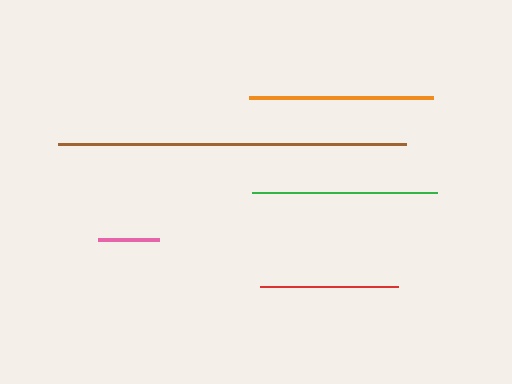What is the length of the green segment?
The green segment is approximately 185 pixels long.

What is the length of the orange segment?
The orange segment is approximately 183 pixels long.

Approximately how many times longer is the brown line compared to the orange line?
The brown line is approximately 1.9 times the length of the orange line.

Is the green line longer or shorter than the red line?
The green line is longer than the red line.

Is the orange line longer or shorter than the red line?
The orange line is longer than the red line.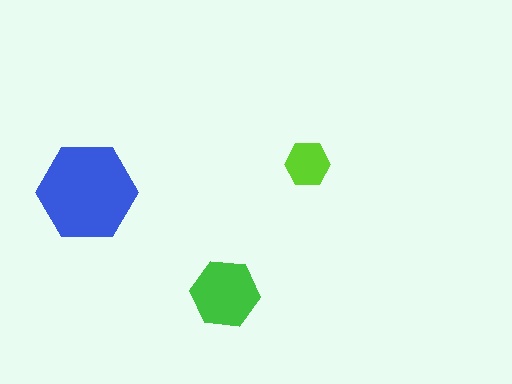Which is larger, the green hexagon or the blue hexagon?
The blue one.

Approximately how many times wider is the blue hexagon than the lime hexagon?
About 2 times wider.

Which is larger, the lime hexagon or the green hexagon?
The green one.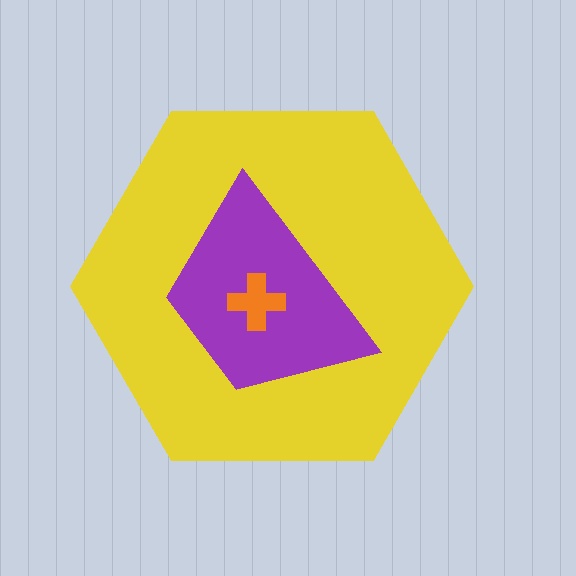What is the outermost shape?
The yellow hexagon.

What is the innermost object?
The orange cross.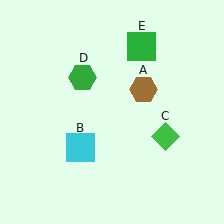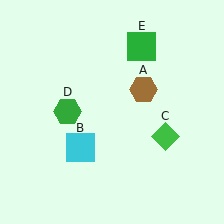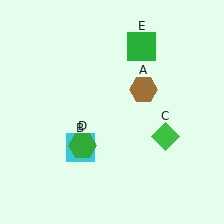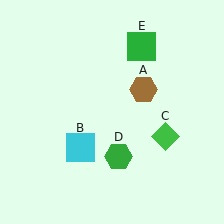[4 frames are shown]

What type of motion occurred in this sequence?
The green hexagon (object D) rotated counterclockwise around the center of the scene.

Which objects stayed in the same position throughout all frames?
Brown hexagon (object A) and cyan square (object B) and green diamond (object C) and green square (object E) remained stationary.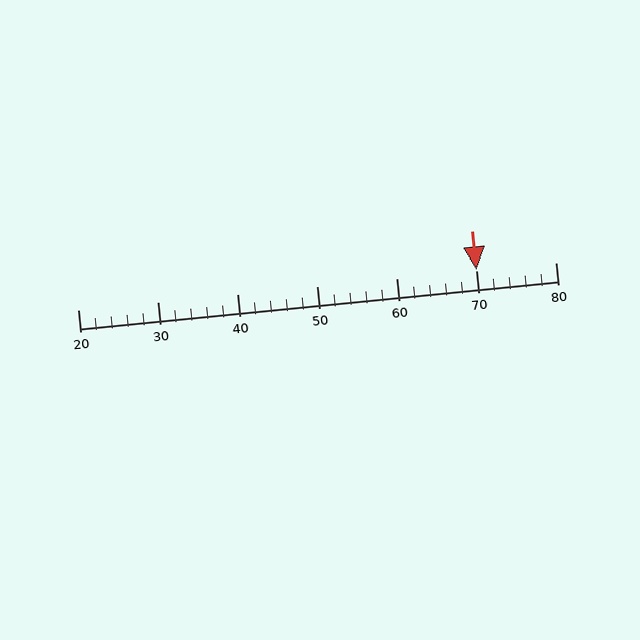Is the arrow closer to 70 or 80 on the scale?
The arrow is closer to 70.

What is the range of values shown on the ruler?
The ruler shows values from 20 to 80.